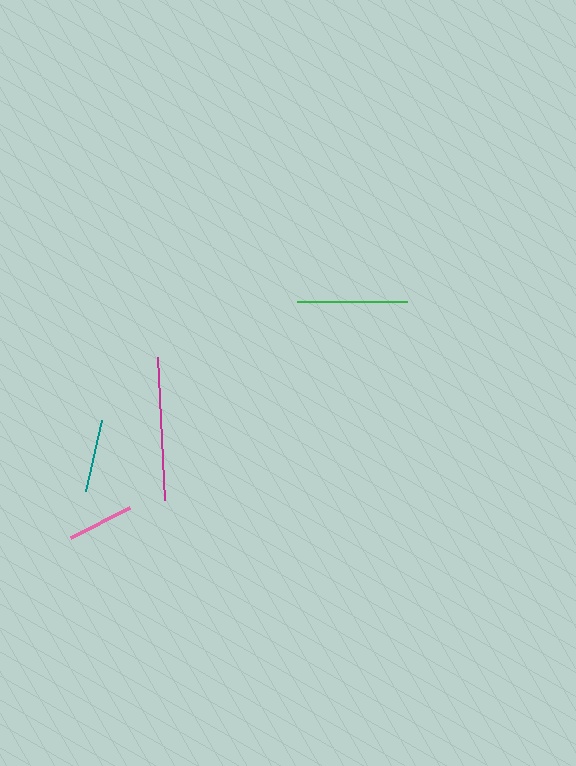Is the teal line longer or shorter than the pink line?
The teal line is longer than the pink line.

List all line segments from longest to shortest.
From longest to shortest: magenta, green, teal, pink.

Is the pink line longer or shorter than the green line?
The green line is longer than the pink line.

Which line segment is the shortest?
The pink line is the shortest at approximately 66 pixels.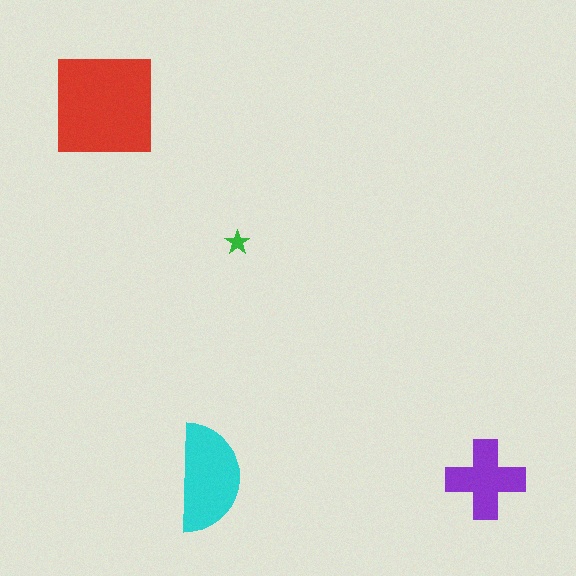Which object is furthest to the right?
The purple cross is rightmost.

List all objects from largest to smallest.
The red square, the cyan semicircle, the purple cross, the green star.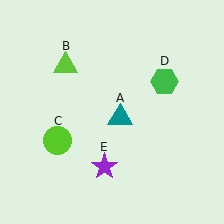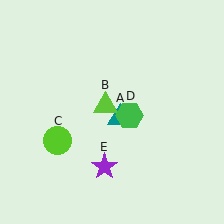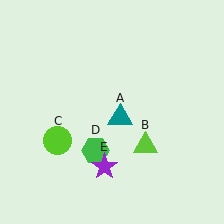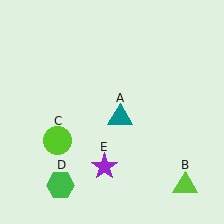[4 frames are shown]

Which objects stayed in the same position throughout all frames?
Teal triangle (object A) and lime circle (object C) and purple star (object E) remained stationary.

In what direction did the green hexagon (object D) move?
The green hexagon (object D) moved down and to the left.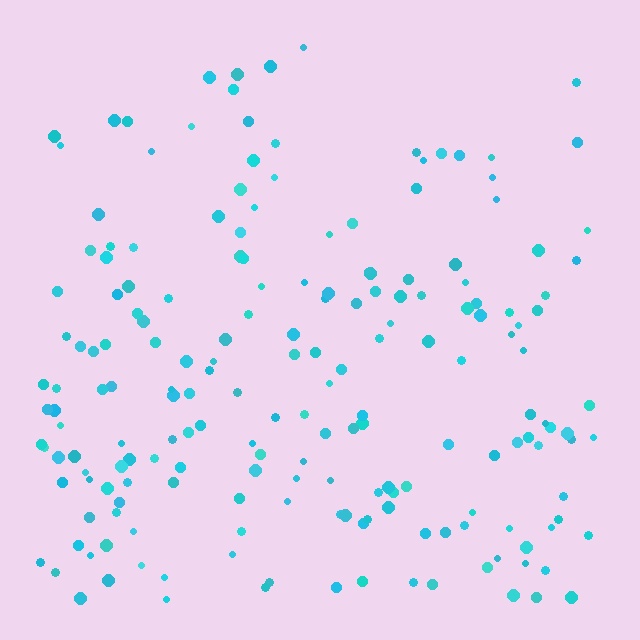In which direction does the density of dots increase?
From top to bottom, with the bottom side densest.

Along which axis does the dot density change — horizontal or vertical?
Vertical.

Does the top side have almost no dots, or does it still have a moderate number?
Still a moderate number, just noticeably fewer than the bottom.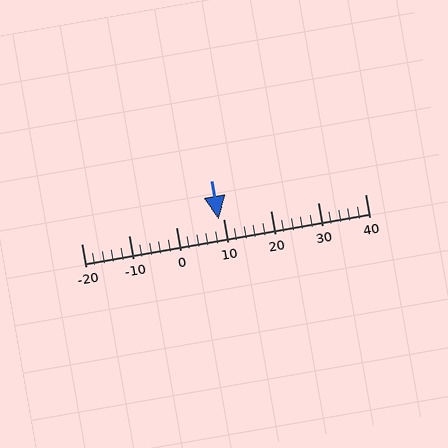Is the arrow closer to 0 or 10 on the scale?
The arrow is closer to 10.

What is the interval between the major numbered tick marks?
The major tick marks are spaced 10 units apart.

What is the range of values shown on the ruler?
The ruler shows values from -20 to 40.